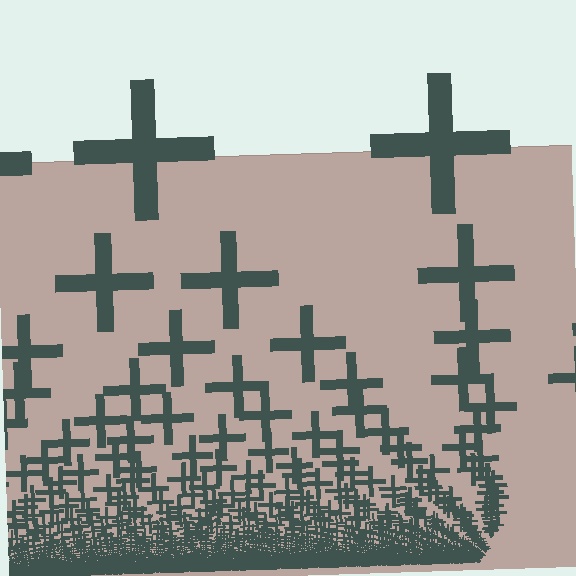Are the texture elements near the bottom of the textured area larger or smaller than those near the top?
Smaller. The gradient is inverted — elements near the bottom are smaller and denser.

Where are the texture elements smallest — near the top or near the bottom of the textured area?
Near the bottom.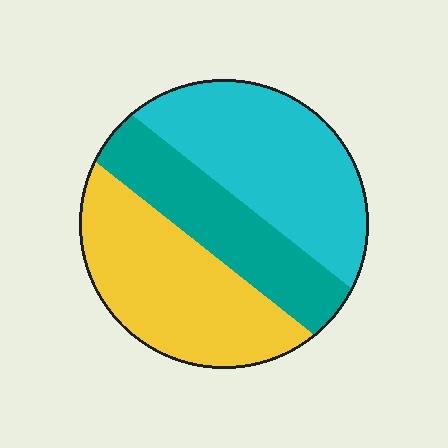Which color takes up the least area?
Teal, at roughly 25%.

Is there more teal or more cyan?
Cyan.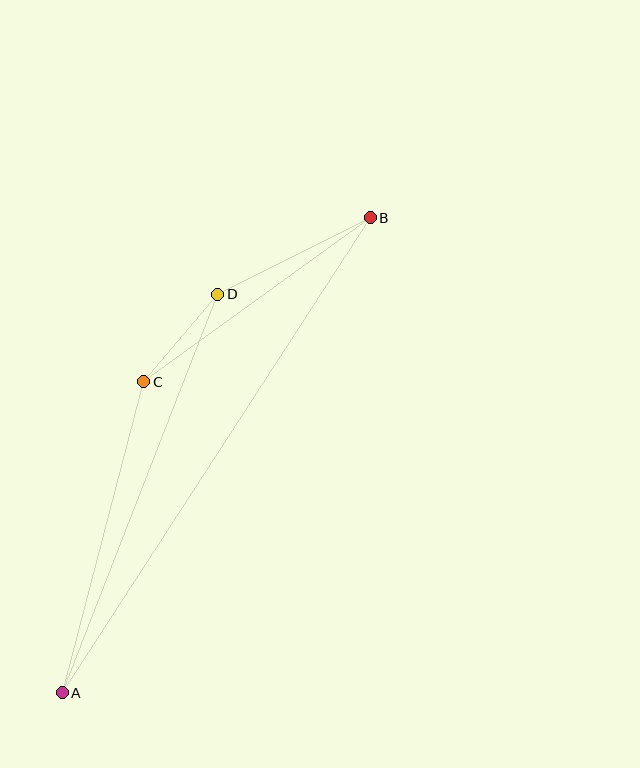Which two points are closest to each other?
Points C and D are closest to each other.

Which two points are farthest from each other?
Points A and B are farthest from each other.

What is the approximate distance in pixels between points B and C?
The distance between B and C is approximately 279 pixels.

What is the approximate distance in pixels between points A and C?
The distance between A and C is approximately 322 pixels.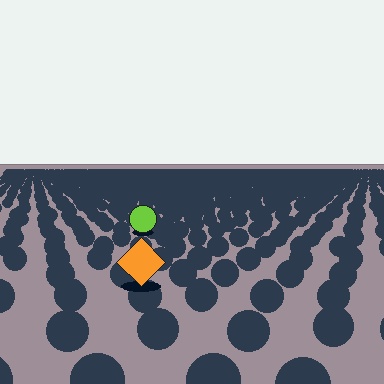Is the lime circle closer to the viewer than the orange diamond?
No. The orange diamond is closer — you can tell from the texture gradient: the ground texture is coarser near it.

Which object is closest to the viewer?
The orange diamond is closest. The texture marks near it are larger and more spread out.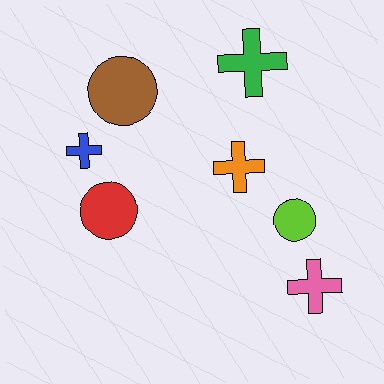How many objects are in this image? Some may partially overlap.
There are 7 objects.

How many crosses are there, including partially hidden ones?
There are 4 crosses.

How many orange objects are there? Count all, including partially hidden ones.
There is 1 orange object.